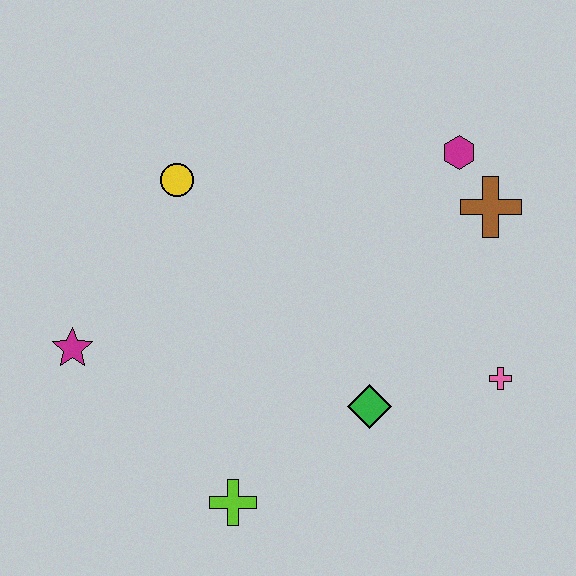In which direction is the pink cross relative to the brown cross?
The pink cross is below the brown cross.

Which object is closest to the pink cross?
The green diamond is closest to the pink cross.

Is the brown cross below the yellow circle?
Yes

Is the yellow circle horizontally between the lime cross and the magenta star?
Yes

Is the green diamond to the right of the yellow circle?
Yes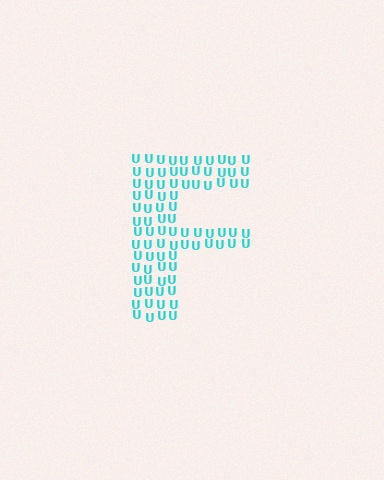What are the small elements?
The small elements are letter U's.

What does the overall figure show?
The overall figure shows the letter F.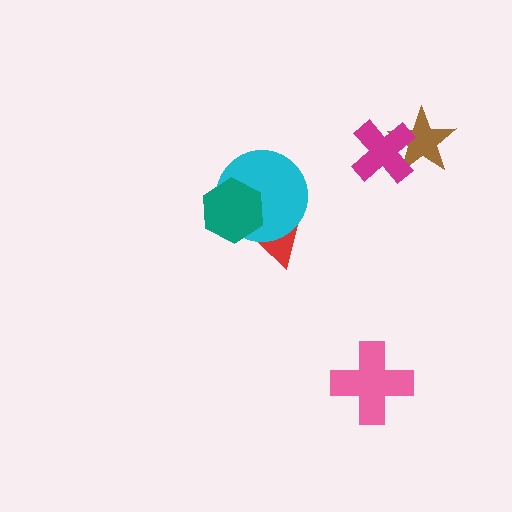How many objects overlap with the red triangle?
2 objects overlap with the red triangle.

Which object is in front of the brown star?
The magenta cross is in front of the brown star.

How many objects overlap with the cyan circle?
2 objects overlap with the cyan circle.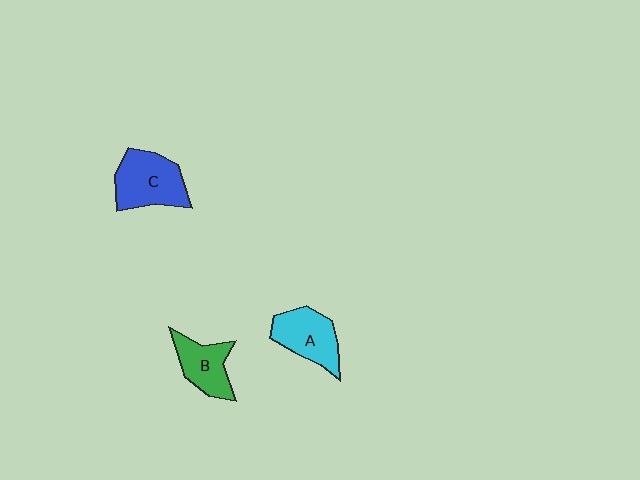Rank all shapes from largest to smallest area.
From largest to smallest: C (blue), A (cyan), B (green).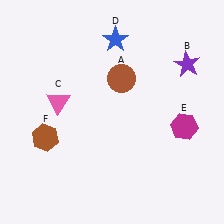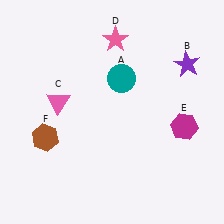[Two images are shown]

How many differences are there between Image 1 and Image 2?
There are 2 differences between the two images.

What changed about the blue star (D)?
In Image 1, D is blue. In Image 2, it changed to pink.